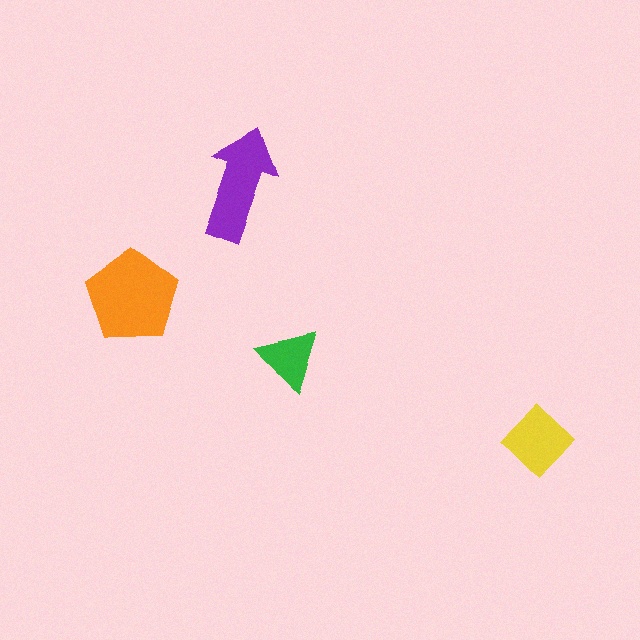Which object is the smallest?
The green triangle.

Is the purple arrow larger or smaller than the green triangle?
Larger.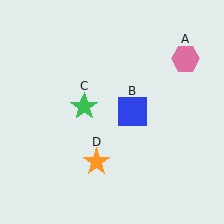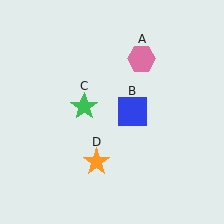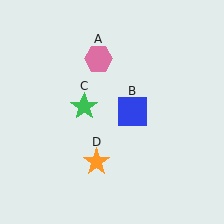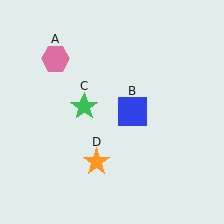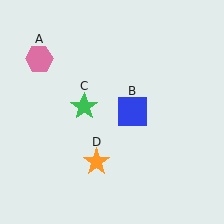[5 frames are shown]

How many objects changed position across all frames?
1 object changed position: pink hexagon (object A).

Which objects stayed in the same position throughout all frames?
Blue square (object B) and green star (object C) and orange star (object D) remained stationary.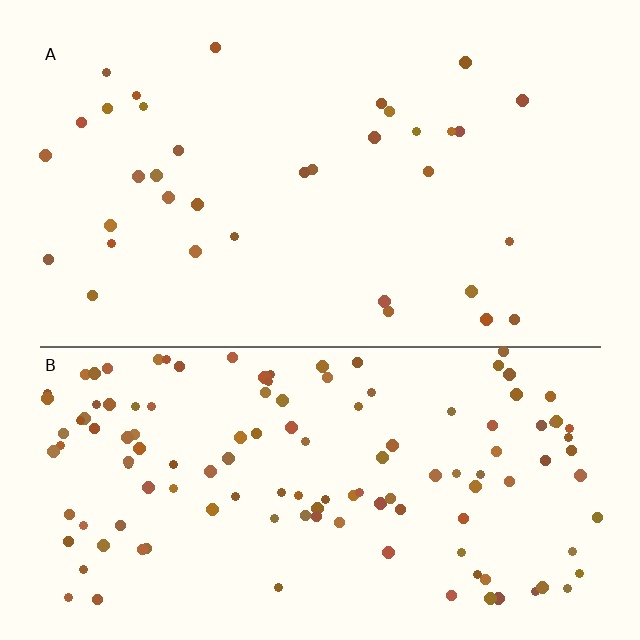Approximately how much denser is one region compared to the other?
Approximately 3.7× — region B over region A.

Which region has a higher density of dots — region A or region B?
B (the bottom).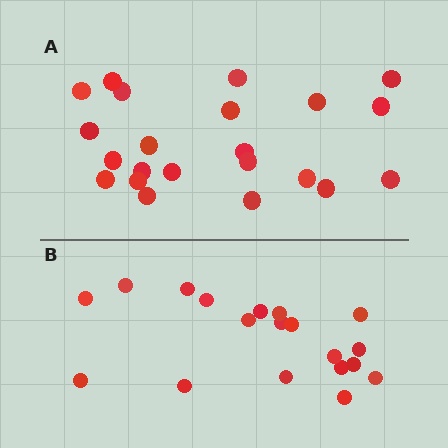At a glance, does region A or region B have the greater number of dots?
Region A (the top region) has more dots.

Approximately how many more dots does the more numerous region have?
Region A has just a few more — roughly 2 or 3 more dots than region B.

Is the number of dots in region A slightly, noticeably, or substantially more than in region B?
Region A has only slightly more — the two regions are fairly close. The ratio is roughly 1.2 to 1.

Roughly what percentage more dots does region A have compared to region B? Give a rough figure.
About 15% more.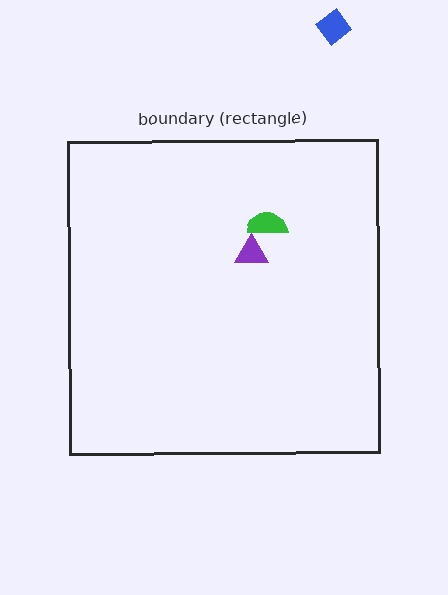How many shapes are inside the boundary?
2 inside, 1 outside.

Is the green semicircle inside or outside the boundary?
Inside.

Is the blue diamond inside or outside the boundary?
Outside.